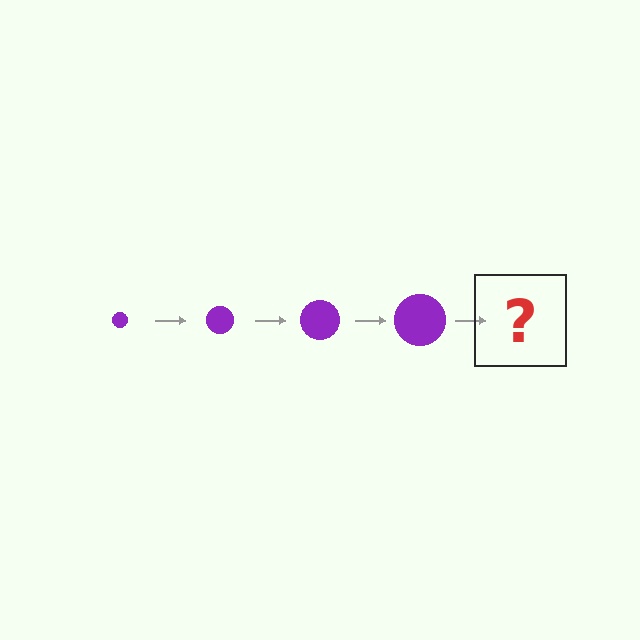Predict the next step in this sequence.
The next step is a purple circle, larger than the previous one.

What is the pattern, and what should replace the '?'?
The pattern is that the circle gets progressively larger each step. The '?' should be a purple circle, larger than the previous one.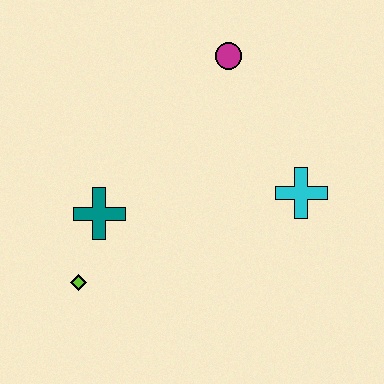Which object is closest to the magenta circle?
The cyan cross is closest to the magenta circle.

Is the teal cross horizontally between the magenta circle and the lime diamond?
Yes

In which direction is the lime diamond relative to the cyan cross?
The lime diamond is to the left of the cyan cross.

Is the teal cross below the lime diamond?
No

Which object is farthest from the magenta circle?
The lime diamond is farthest from the magenta circle.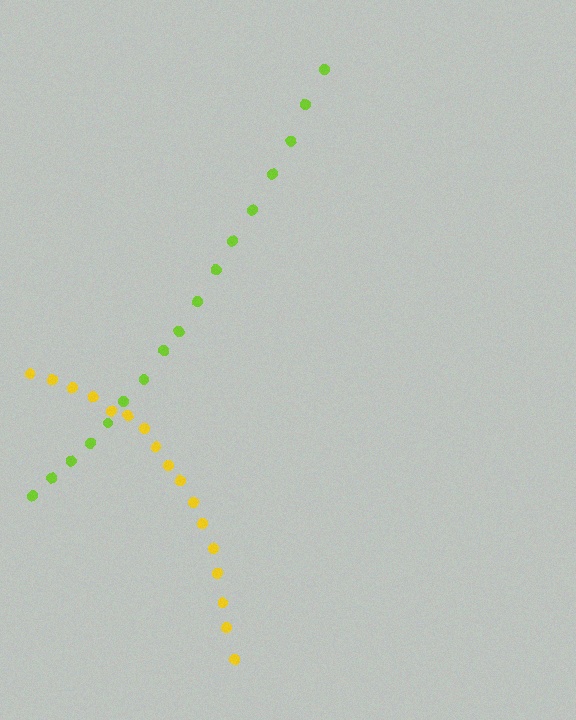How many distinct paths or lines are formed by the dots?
There are 2 distinct paths.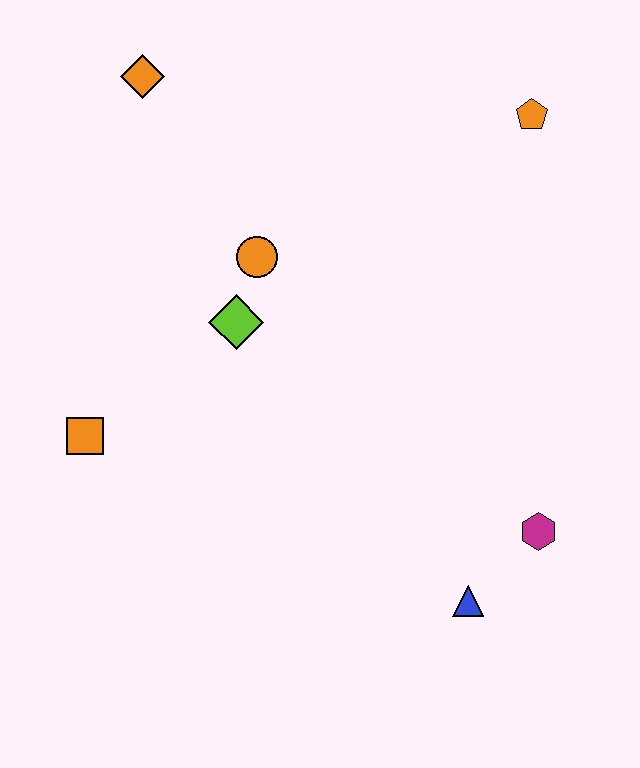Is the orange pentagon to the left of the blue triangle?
No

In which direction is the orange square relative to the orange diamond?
The orange square is below the orange diamond.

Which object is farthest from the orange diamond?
The blue triangle is farthest from the orange diamond.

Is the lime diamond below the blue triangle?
No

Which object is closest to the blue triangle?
The magenta hexagon is closest to the blue triangle.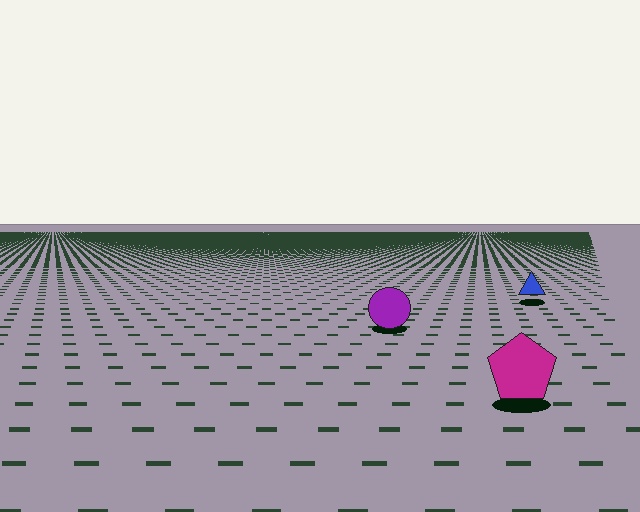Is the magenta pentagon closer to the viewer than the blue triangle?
Yes. The magenta pentagon is closer — you can tell from the texture gradient: the ground texture is coarser near it.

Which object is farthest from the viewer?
The blue triangle is farthest from the viewer. It appears smaller and the ground texture around it is denser.